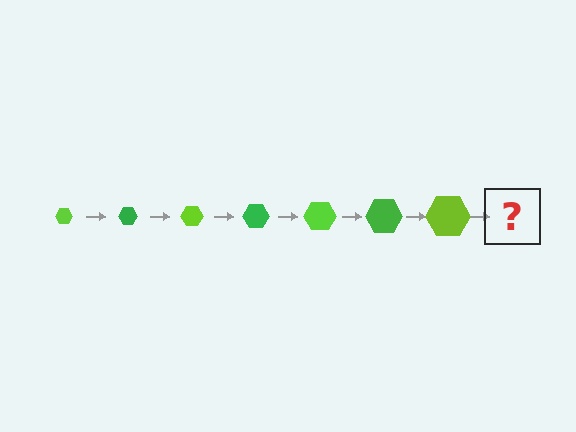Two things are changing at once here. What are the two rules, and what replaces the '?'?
The two rules are that the hexagon grows larger each step and the color cycles through lime and green. The '?' should be a green hexagon, larger than the previous one.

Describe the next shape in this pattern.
It should be a green hexagon, larger than the previous one.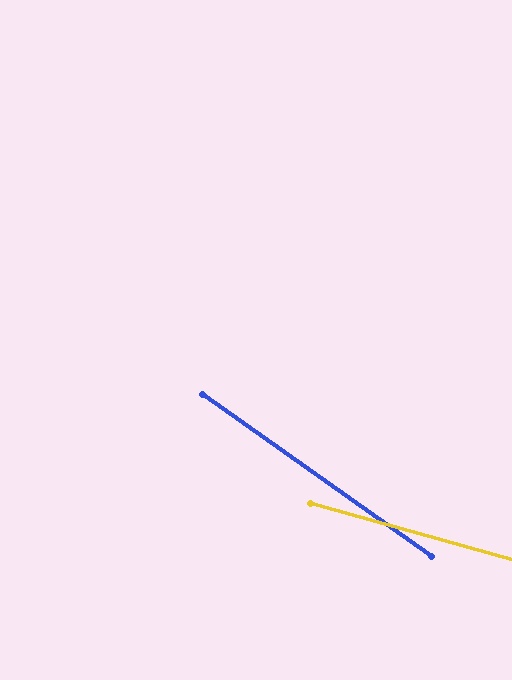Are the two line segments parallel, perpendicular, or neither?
Neither parallel nor perpendicular — they differ by about 20°.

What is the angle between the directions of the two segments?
Approximately 20 degrees.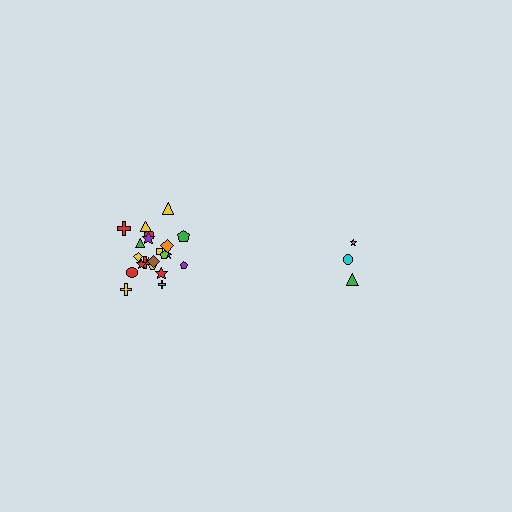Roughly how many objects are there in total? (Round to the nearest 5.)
Roughly 25 objects in total.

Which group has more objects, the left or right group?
The left group.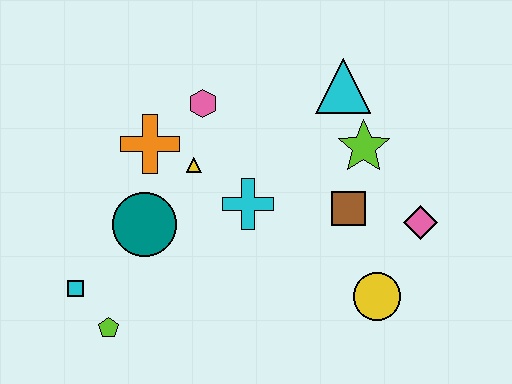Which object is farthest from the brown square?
The cyan square is farthest from the brown square.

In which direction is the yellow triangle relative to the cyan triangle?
The yellow triangle is to the left of the cyan triangle.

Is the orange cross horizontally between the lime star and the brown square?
No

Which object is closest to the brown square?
The lime star is closest to the brown square.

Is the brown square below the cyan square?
No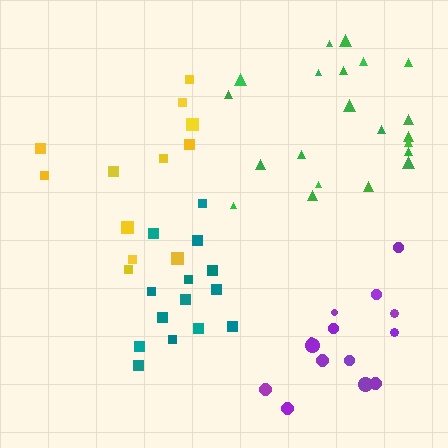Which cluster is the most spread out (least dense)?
Yellow.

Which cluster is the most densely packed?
Teal.